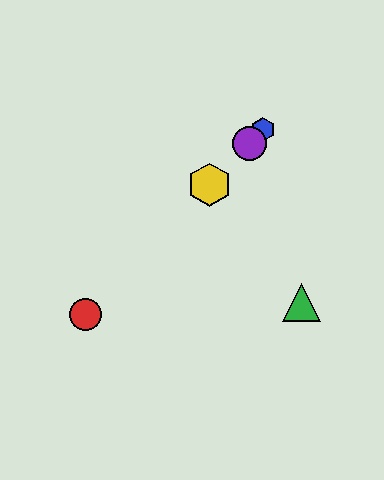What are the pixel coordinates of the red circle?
The red circle is at (85, 314).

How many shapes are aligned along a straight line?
4 shapes (the red circle, the blue hexagon, the yellow hexagon, the purple circle) are aligned along a straight line.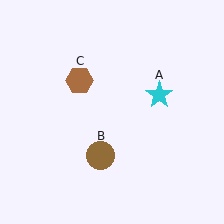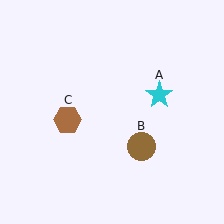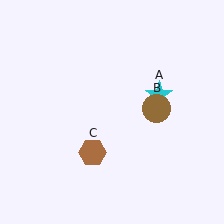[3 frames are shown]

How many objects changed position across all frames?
2 objects changed position: brown circle (object B), brown hexagon (object C).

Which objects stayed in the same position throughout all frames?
Cyan star (object A) remained stationary.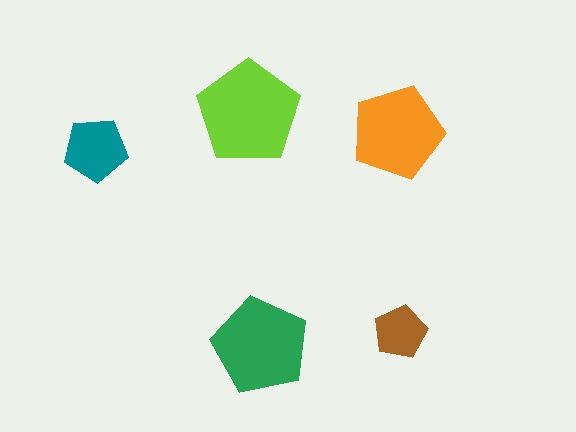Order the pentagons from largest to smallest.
the lime one, the green one, the orange one, the teal one, the brown one.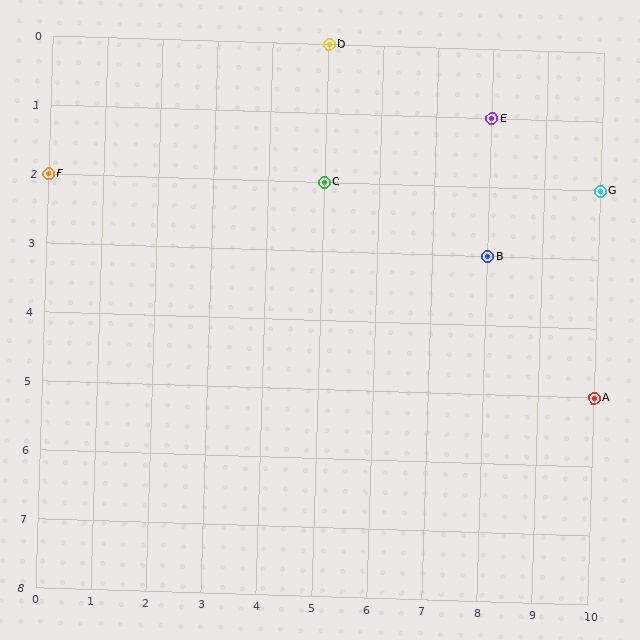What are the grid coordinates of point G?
Point G is at grid coordinates (10, 2).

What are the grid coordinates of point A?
Point A is at grid coordinates (10, 5).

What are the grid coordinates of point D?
Point D is at grid coordinates (5, 0).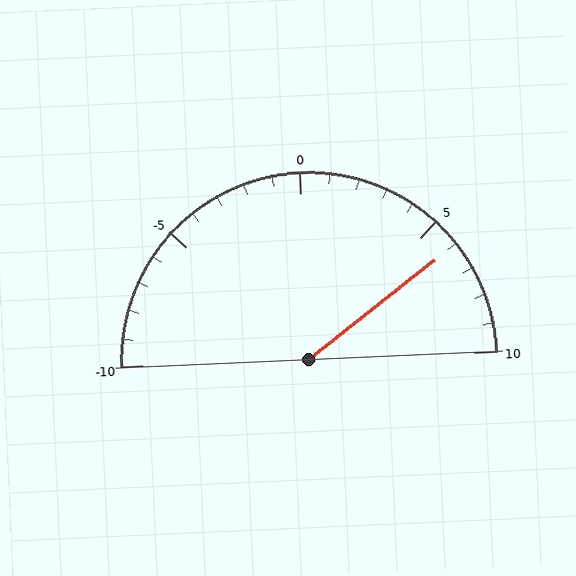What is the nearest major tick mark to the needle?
The nearest major tick mark is 5.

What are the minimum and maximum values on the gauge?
The gauge ranges from -10 to 10.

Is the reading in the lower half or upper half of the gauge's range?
The reading is in the upper half of the range (-10 to 10).